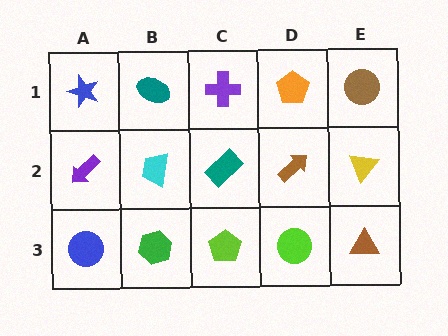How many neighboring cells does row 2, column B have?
4.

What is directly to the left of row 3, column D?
A lime pentagon.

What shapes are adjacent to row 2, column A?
A blue star (row 1, column A), a blue circle (row 3, column A), a cyan trapezoid (row 2, column B).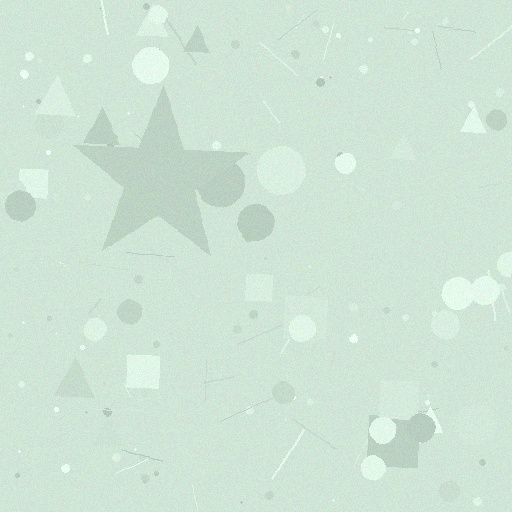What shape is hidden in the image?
A star is hidden in the image.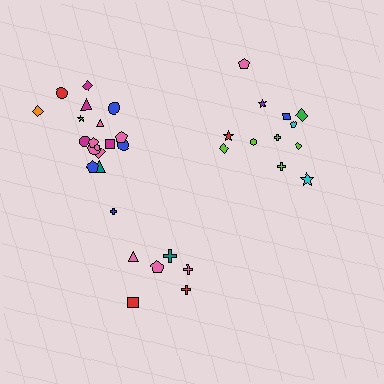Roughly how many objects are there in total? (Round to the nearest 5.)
Roughly 35 objects in total.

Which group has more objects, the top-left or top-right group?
The top-left group.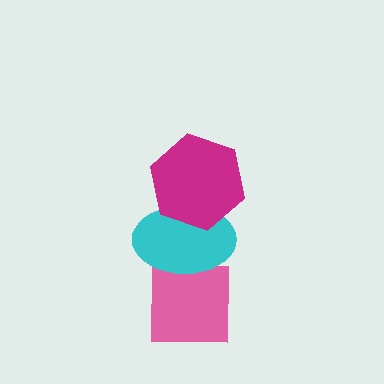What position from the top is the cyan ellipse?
The cyan ellipse is 2nd from the top.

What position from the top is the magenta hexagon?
The magenta hexagon is 1st from the top.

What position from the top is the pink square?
The pink square is 3rd from the top.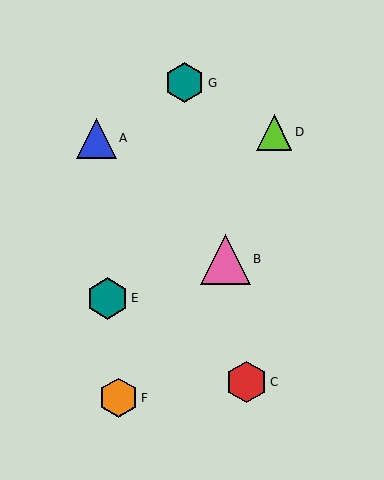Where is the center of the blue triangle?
The center of the blue triangle is at (97, 138).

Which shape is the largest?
The pink triangle (labeled B) is the largest.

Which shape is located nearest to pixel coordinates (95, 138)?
The blue triangle (labeled A) at (97, 138) is nearest to that location.